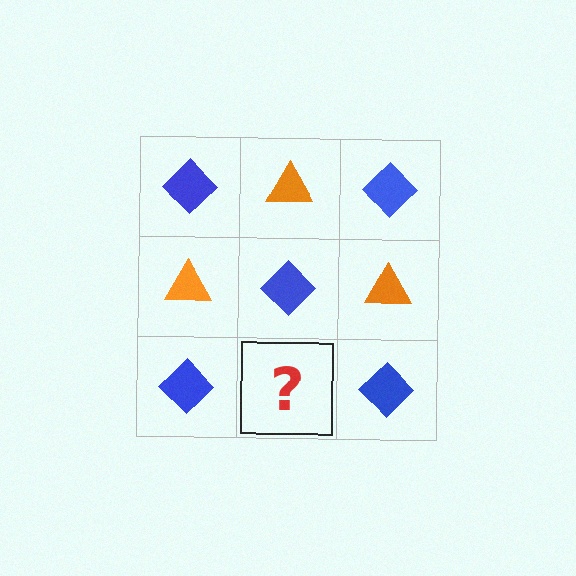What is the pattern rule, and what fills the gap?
The rule is that it alternates blue diamond and orange triangle in a checkerboard pattern. The gap should be filled with an orange triangle.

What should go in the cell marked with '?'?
The missing cell should contain an orange triangle.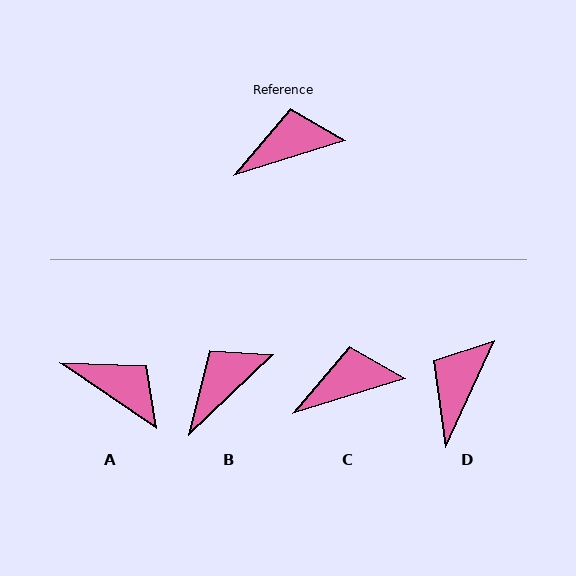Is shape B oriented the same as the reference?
No, it is off by about 27 degrees.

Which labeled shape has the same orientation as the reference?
C.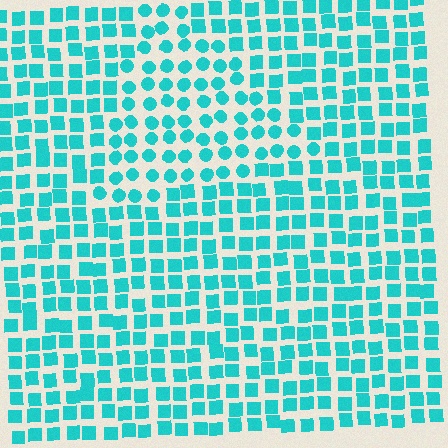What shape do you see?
I see a triangle.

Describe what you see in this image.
The image is filled with small cyan elements arranged in a uniform grid. A triangle-shaped region contains circles, while the surrounding area contains squares. The boundary is defined purely by the change in element shape.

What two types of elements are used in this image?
The image uses circles inside the triangle region and squares outside it.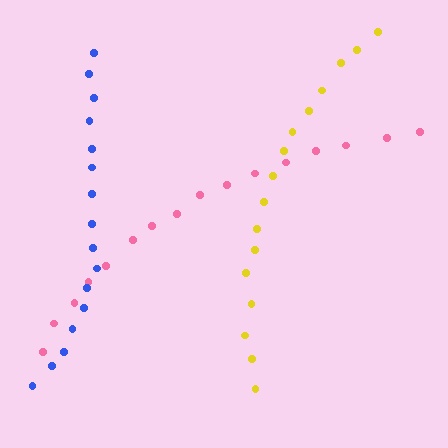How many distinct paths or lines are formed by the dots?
There are 3 distinct paths.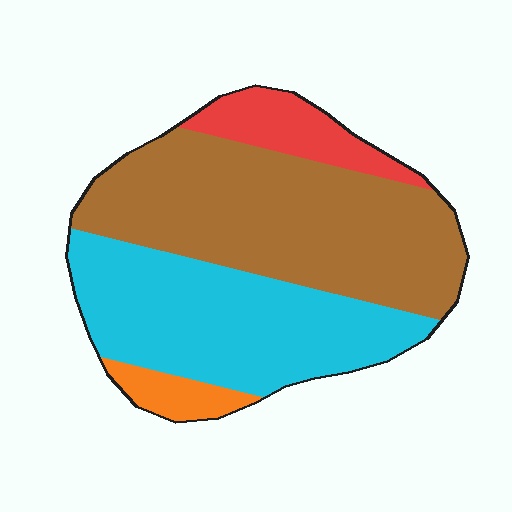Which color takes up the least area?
Orange, at roughly 5%.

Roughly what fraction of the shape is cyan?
Cyan takes up about three eighths (3/8) of the shape.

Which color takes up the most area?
Brown, at roughly 45%.